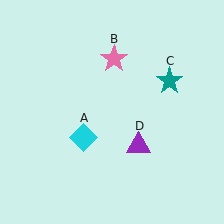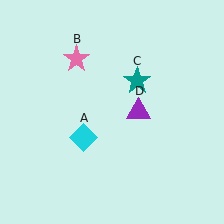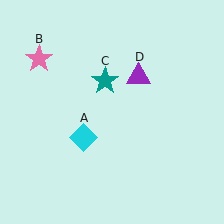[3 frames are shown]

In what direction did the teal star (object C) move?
The teal star (object C) moved left.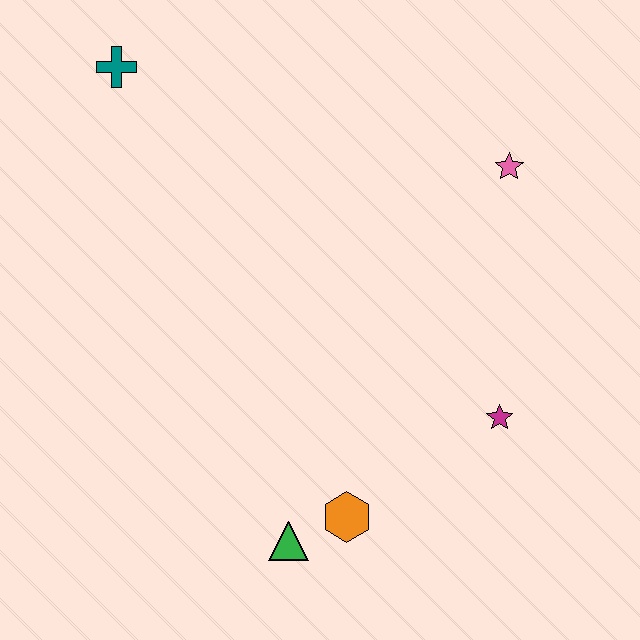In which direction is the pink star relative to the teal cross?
The pink star is to the right of the teal cross.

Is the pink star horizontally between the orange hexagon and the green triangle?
No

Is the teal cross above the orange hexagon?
Yes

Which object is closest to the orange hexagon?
The green triangle is closest to the orange hexagon.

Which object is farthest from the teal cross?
The magenta star is farthest from the teal cross.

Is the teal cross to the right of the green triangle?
No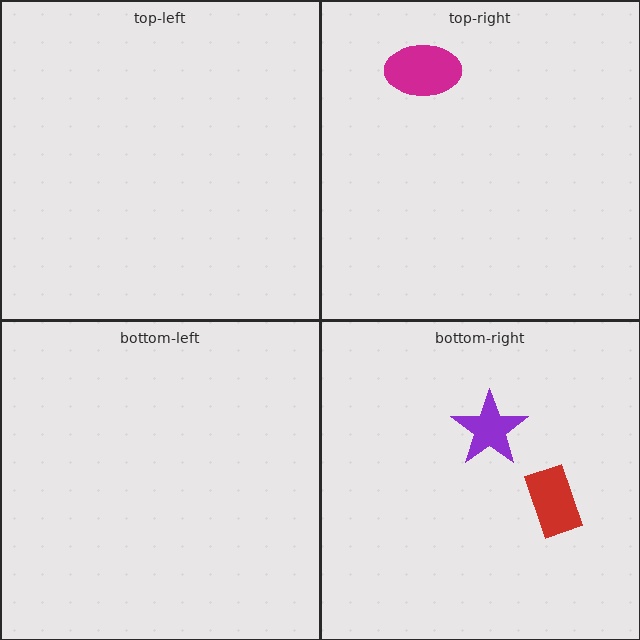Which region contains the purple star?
The bottom-right region.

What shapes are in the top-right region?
The magenta ellipse.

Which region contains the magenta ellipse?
The top-right region.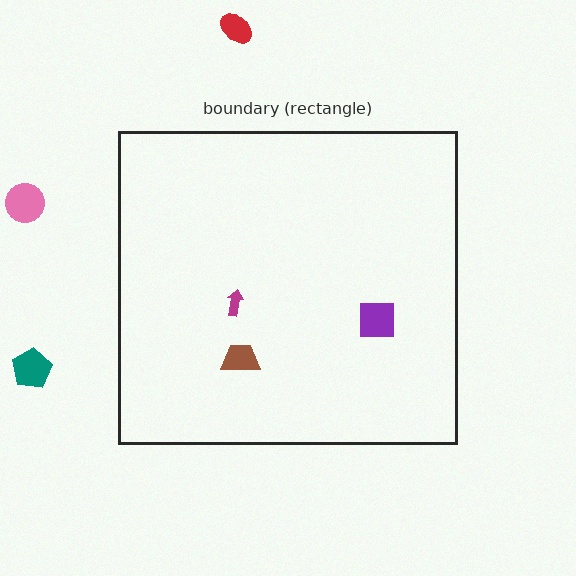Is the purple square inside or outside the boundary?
Inside.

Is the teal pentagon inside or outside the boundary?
Outside.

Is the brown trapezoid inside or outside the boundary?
Inside.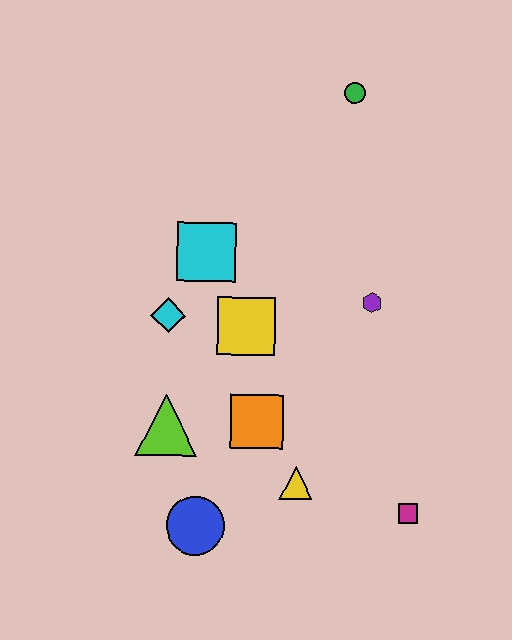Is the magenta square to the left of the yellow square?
No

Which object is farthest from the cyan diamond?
The magenta square is farthest from the cyan diamond.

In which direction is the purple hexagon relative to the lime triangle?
The purple hexagon is to the right of the lime triangle.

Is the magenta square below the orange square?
Yes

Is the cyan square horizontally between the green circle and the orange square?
No